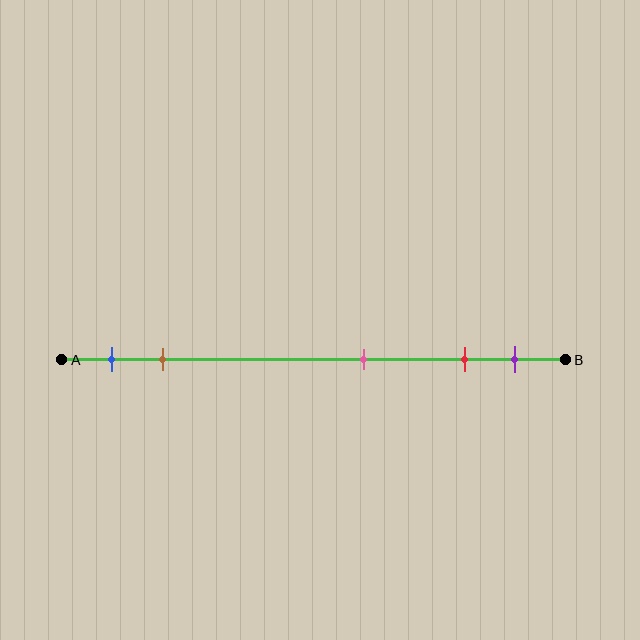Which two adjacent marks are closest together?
The red and purple marks are the closest adjacent pair.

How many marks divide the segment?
There are 5 marks dividing the segment.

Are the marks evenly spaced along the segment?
No, the marks are not evenly spaced.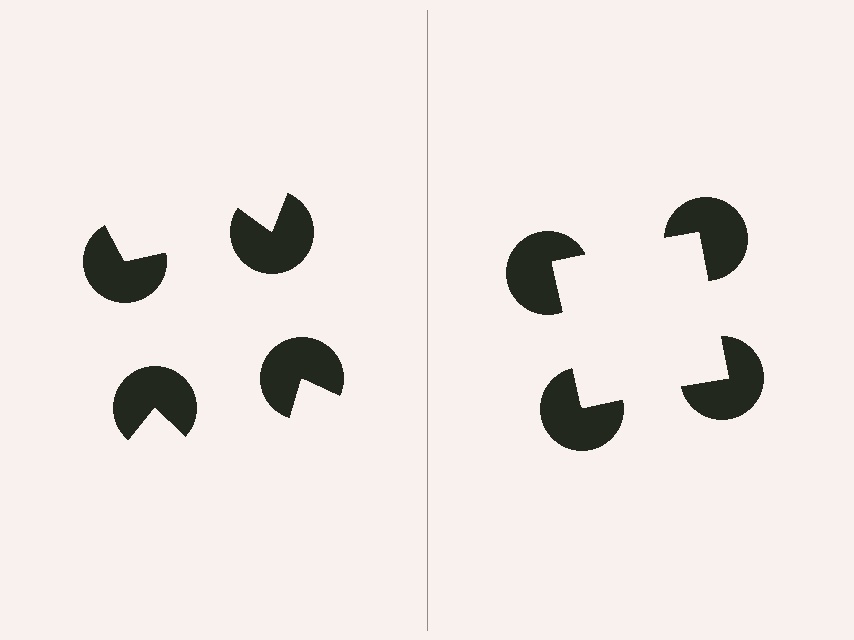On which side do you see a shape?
An illusory square appears on the right side. On the left side the wedge cuts are rotated, so no coherent shape forms.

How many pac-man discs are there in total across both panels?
8 — 4 on each side.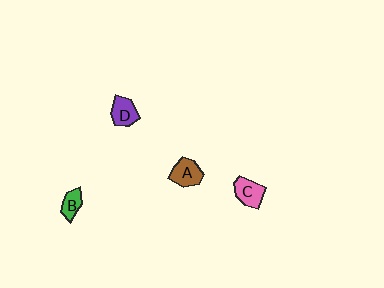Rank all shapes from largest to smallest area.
From largest to smallest: A (brown), C (pink), D (purple), B (green).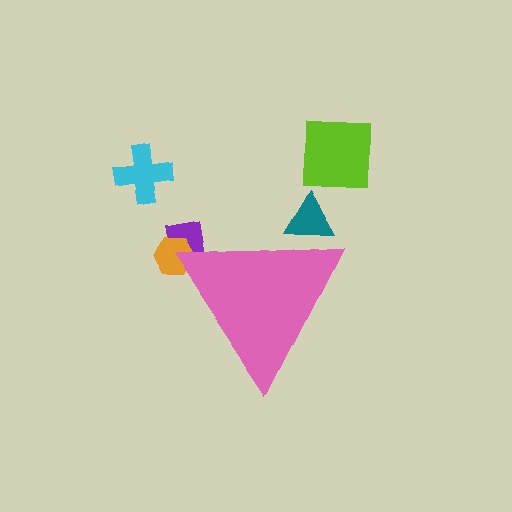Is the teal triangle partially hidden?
Yes, the teal triangle is partially hidden behind the pink triangle.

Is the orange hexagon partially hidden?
Yes, the orange hexagon is partially hidden behind the pink triangle.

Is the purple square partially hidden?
Yes, the purple square is partially hidden behind the pink triangle.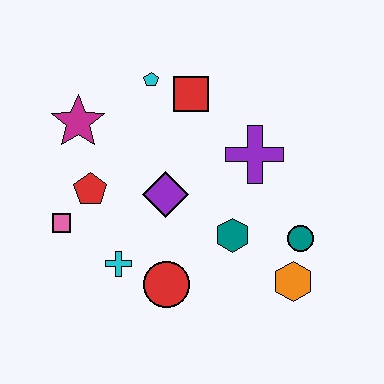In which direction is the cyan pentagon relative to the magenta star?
The cyan pentagon is to the right of the magenta star.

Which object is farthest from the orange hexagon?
The magenta star is farthest from the orange hexagon.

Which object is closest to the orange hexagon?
The teal circle is closest to the orange hexagon.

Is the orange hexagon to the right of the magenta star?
Yes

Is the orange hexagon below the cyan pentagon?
Yes